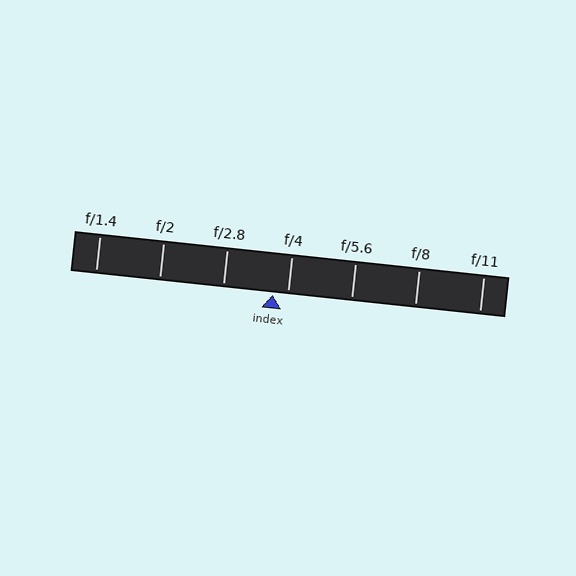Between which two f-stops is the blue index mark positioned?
The index mark is between f/2.8 and f/4.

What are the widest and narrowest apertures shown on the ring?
The widest aperture shown is f/1.4 and the narrowest is f/11.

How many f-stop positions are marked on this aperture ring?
There are 7 f-stop positions marked.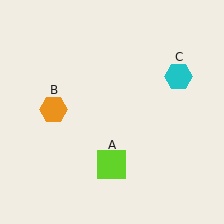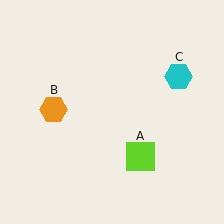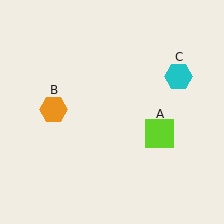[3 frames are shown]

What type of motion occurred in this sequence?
The lime square (object A) rotated counterclockwise around the center of the scene.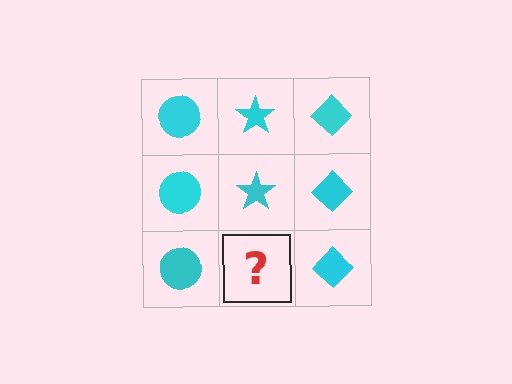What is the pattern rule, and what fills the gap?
The rule is that each column has a consistent shape. The gap should be filled with a cyan star.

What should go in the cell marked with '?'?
The missing cell should contain a cyan star.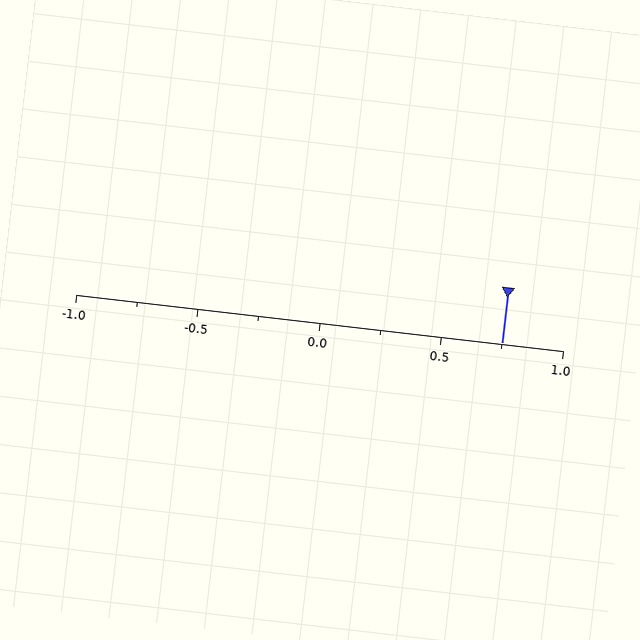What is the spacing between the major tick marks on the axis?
The major ticks are spaced 0.5 apart.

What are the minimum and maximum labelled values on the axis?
The axis runs from -1.0 to 1.0.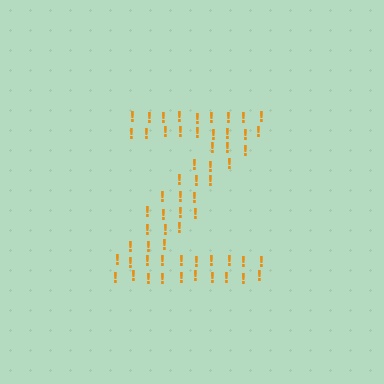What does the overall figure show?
The overall figure shows the letter Z.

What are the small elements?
The small elements are exclamation marks.